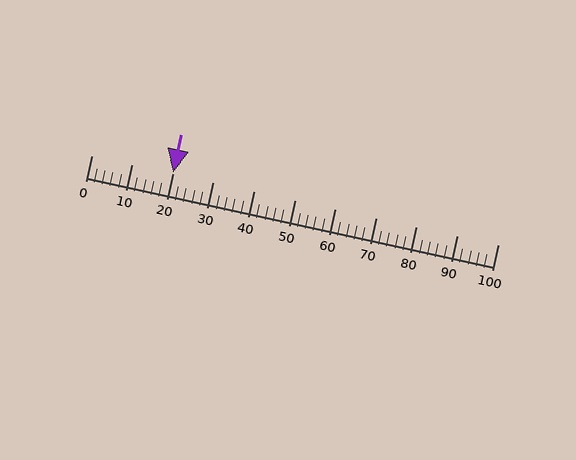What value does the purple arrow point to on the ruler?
The purple arrow points to approximately 20.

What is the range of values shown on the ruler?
The ruler shows values from 0 to 100.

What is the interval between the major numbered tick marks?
The major tick marks are spaced 10 units apart.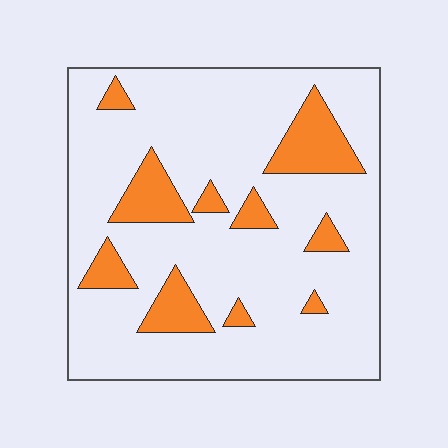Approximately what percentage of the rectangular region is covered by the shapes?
Approximately 15%.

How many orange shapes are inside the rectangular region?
10.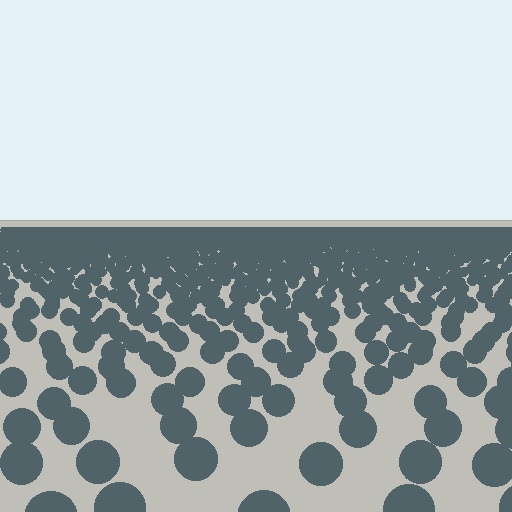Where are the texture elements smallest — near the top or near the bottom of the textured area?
Near the top.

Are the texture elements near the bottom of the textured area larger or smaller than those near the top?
Larger. Near the bottom, elements are closer to the viewer and appear at a bigger on-screen size.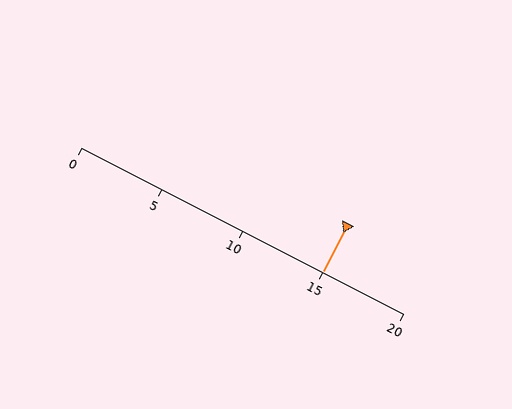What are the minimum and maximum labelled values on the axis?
The axis runs from 0 to 20.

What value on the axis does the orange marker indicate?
The marker indicates approximately 15.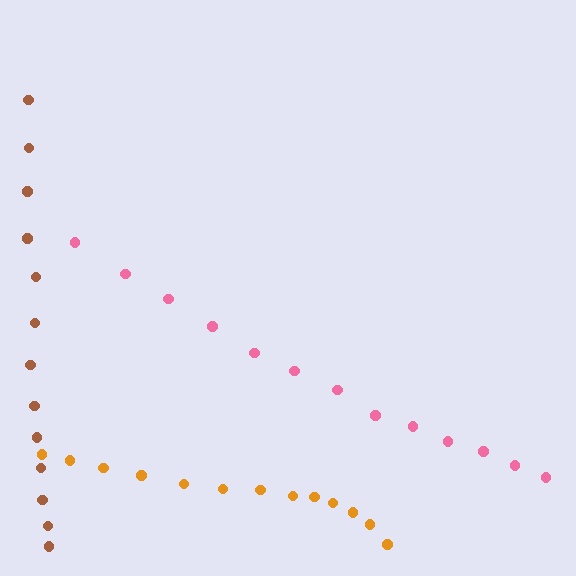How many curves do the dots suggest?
There are 3 distinct paths.